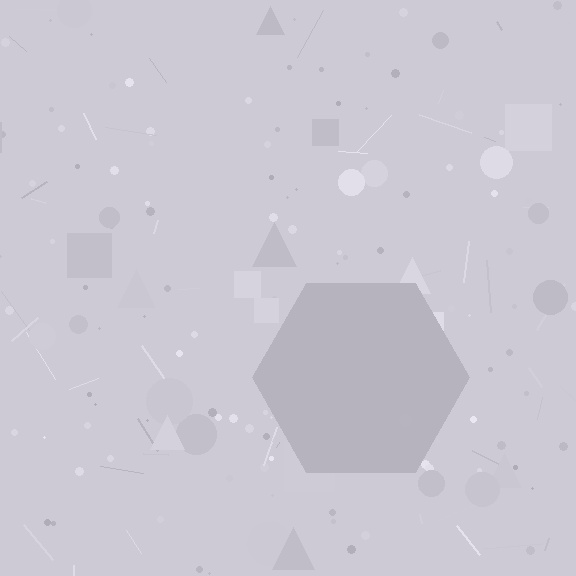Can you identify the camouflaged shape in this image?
The camouflaged shape is a hexagon.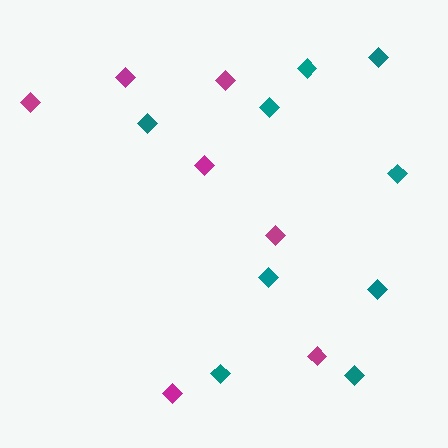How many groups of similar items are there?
There are 2 groups: one group of teal diamonds (9) and one group of magenta diamonds (7).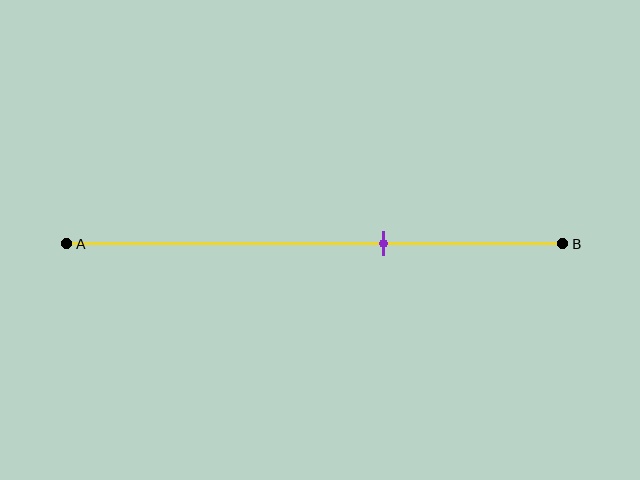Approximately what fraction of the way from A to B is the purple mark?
The purple mark is approximately 65% of the way from A to B.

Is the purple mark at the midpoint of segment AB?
No, the mark is at about 65% from A, not at the 50% midpoint.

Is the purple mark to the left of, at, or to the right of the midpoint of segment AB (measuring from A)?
The purple mark is to the right of the midpoint of segment AB.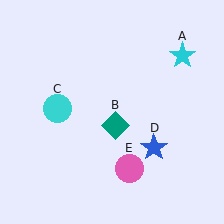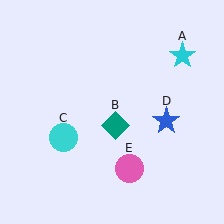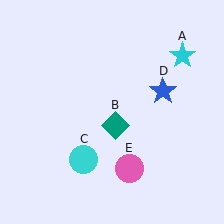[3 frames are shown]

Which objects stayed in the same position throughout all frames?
Cyan star (object A) and teal diamond (object B) and pink circle (object E) remained stationary.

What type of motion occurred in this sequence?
The cyan circle (object C), blue star (object D) rotated counterclockwise around the center of the scene.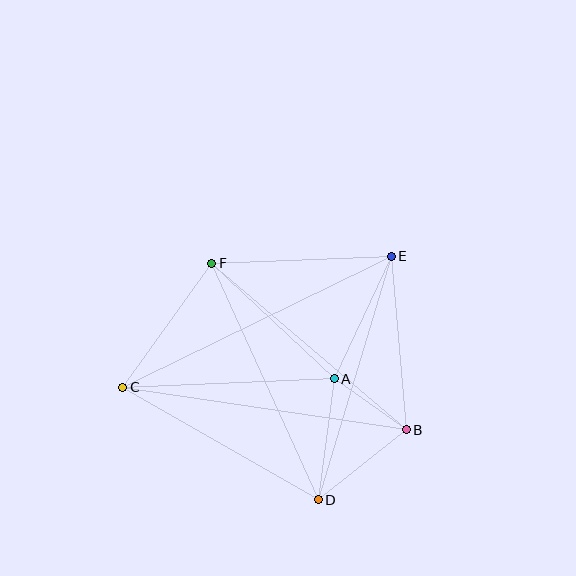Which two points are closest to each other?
Points A and B are closest to each other.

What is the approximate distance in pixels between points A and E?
The distance between A and E is approximately 135 pixels.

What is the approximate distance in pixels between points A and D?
The distance between A and D is approximately 122 pixels.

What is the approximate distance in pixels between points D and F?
The distance between D and F is approximately 260 pixels.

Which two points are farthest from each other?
Points C and E are farthest from each other.